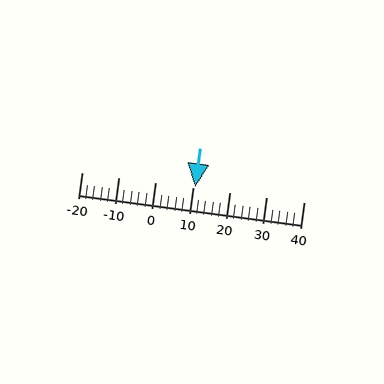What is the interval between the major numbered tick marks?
The major tick marks are spaced 10 units apart.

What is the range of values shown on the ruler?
The ruler shows values from -20 to 40.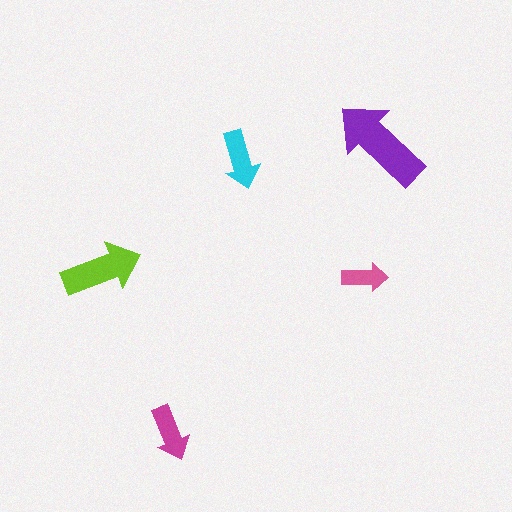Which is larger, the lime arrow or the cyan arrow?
The lime one.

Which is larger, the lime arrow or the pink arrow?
The lime one.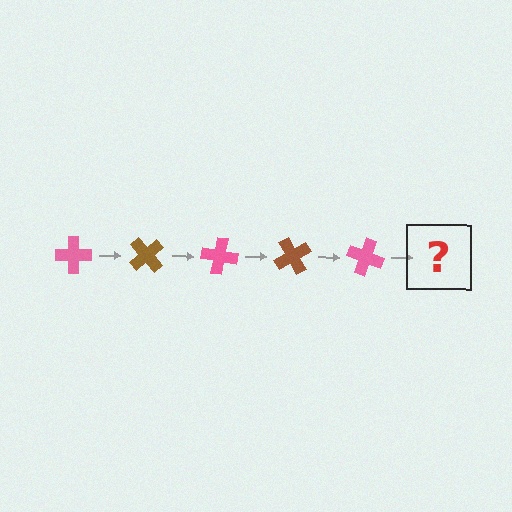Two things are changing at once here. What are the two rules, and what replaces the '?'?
The two rules are that it rotates 50 degrees each step and the color cycles through pink and brown. The '?' should be a brown cross, rotated 250 degrees from the start.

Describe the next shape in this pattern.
It should be a brown cross, rotated 250 degrees from the start.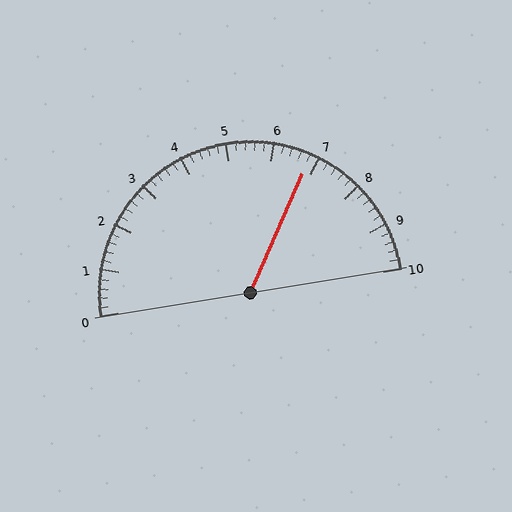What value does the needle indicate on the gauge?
The needle indicates approximately 6.8.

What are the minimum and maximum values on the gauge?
The gauge ranges from 0 to 10.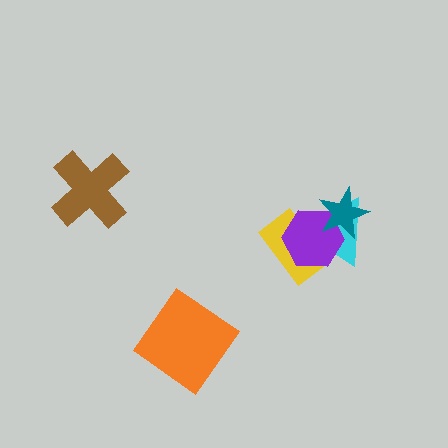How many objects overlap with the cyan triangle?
3 objects overlap with the cyan triangle.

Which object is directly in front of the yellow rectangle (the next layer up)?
The cyan triangle is directly in front of the yellow rectangle.